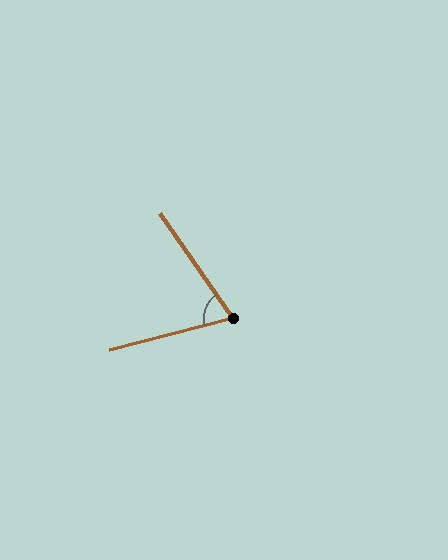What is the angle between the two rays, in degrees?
Approximately 69 degrees.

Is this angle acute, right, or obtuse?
It is acute.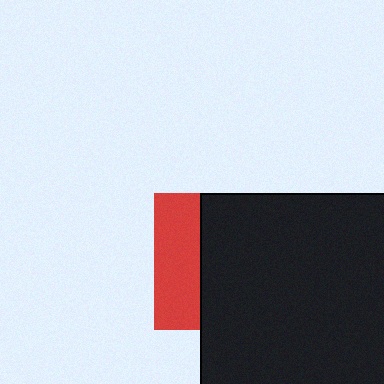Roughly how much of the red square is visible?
A small part of it is visible (roughly 33%).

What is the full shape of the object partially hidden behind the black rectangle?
The partially hidden object is a red square.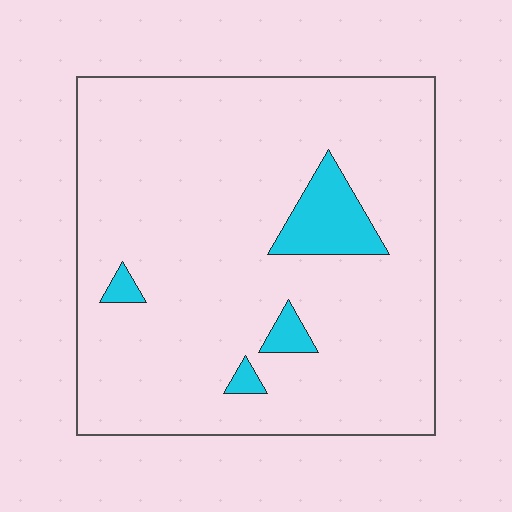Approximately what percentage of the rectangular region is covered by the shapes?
Approximately 10%.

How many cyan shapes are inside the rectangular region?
4.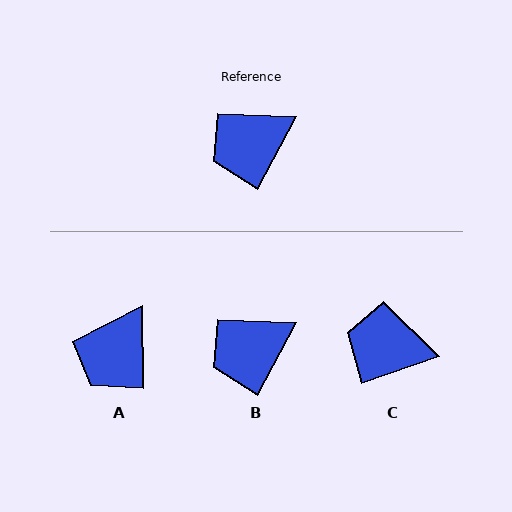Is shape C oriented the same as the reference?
No, it is off by about 43 degrees.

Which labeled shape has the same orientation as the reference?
B.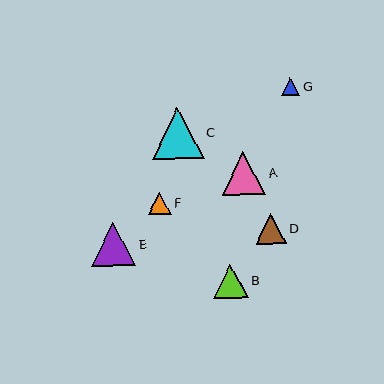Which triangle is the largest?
Triangle C is the largest with a size of approximately 52 pixels.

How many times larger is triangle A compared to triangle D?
Triangle A is approximately 1.4 times the size of triangle D.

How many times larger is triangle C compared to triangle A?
Triangle C is approximately 1.2 times the size of triangle A.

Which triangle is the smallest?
Triangle G is the smallest with a size of approximately 19 pixels.